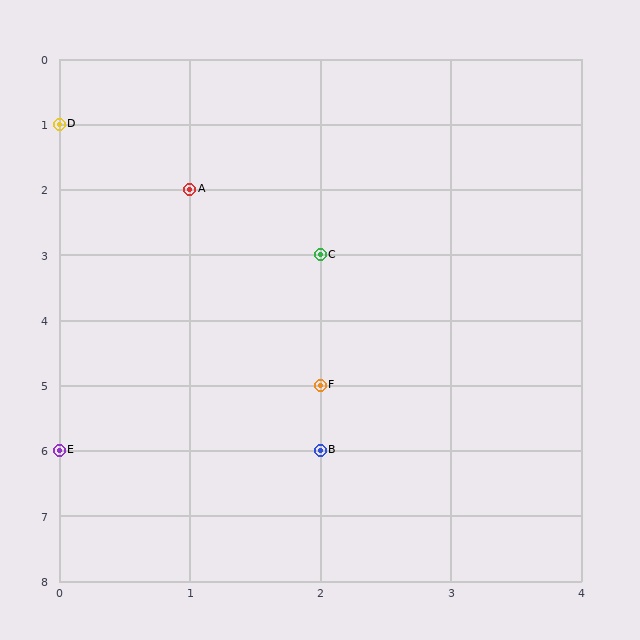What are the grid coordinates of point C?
Point C is at grid coordinates (2, 3).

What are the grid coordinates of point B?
Point B is at grid coordinates (2, 6).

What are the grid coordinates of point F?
Point F is at grid coordinates (2, 5).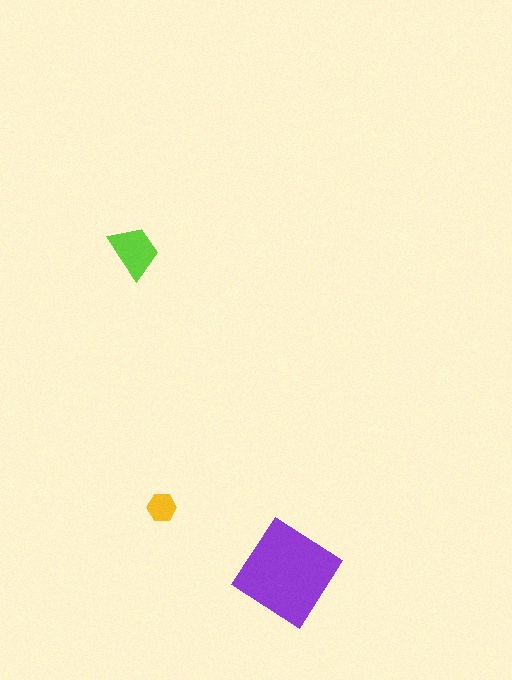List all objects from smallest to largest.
The yellow hexagon, the lime trapezoid, the purple diamond.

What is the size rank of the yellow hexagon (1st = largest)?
3rd.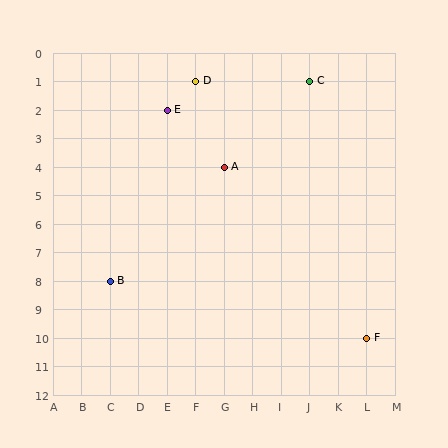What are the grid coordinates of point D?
Point D is at grid coordinates (F, 1).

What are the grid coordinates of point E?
Point E is at grid coordinates (E, 2).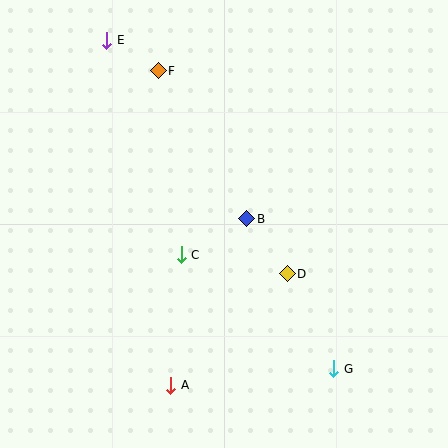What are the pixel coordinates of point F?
Point F is at (158, 71).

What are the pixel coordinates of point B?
Point B is at (247, 219).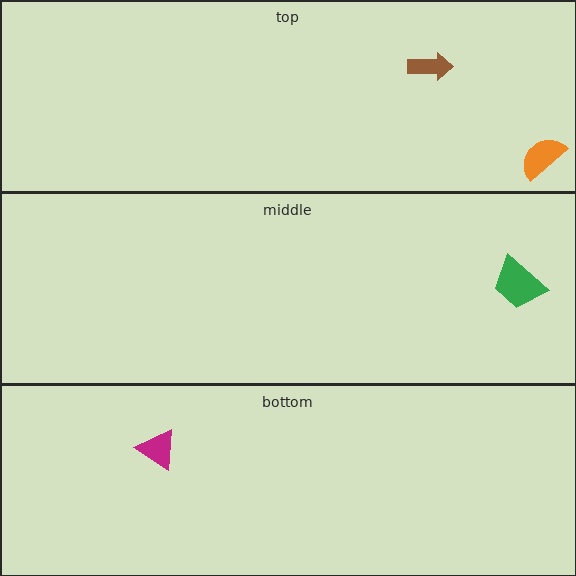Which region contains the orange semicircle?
The top region.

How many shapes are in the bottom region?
1.